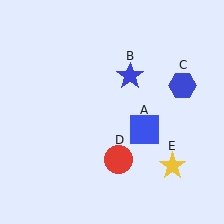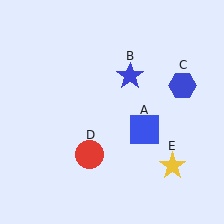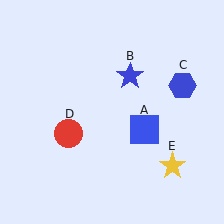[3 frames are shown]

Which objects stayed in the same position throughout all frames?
Blue square (object A) and blue star (object B) and blue hexagon (object C) and yellow star (object E) remained stationary.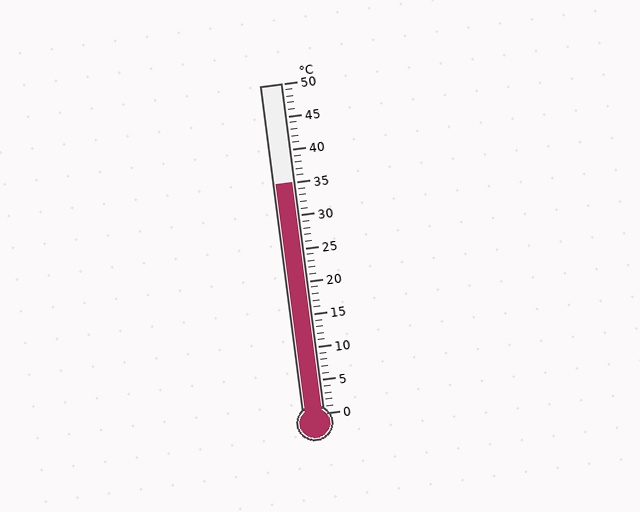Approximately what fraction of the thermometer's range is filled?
The thermometer is filled to approximately 70% of its range.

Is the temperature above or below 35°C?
The temperature is at 35°C.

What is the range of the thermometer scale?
The thermometer scale ranges from 0°C to 50°C.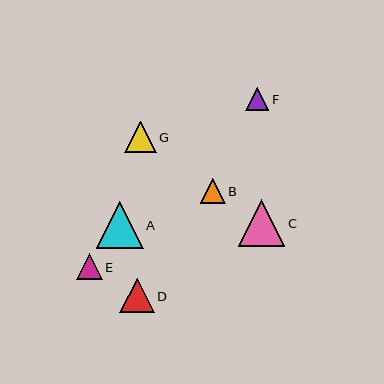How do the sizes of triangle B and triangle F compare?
Triangle B and triangle F are approximately the same size.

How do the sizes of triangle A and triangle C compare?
Triangle A and triangle C are approximately the same size.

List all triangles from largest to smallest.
From largest to smallest: A, C, D, G, E, B, F.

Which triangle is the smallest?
Triangle F is the smallest with a size of approximately 23 pixels.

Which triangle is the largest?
Triangle A is the largest with a size of approximately 47 pixels.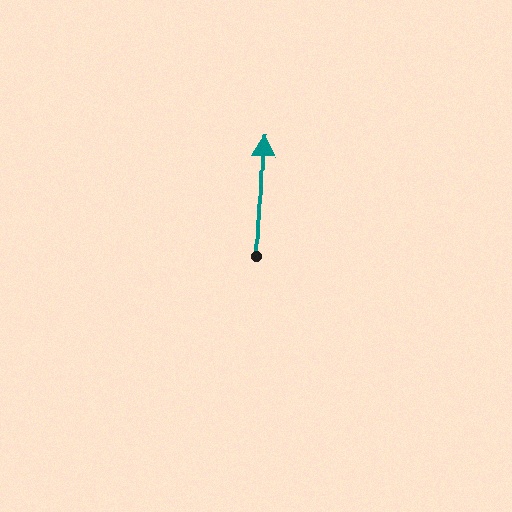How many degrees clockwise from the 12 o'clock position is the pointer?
Approximately 2 degrees.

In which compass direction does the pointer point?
North.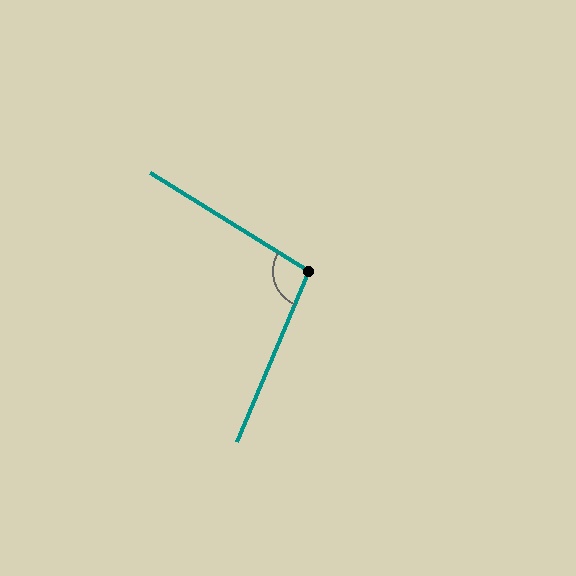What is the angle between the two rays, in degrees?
Approximately 99 degrees.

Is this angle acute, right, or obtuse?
It is obtuse.